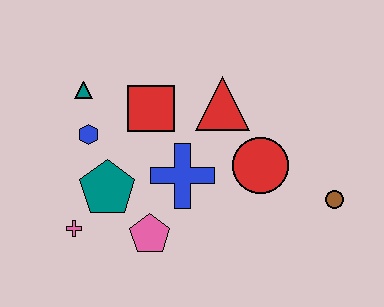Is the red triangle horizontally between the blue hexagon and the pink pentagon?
No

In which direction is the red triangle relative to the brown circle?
The red triangle is to the left of the brown circle.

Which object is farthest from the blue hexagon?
The brown circle is farthest from the blue hexagon.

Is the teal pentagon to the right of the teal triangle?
Yes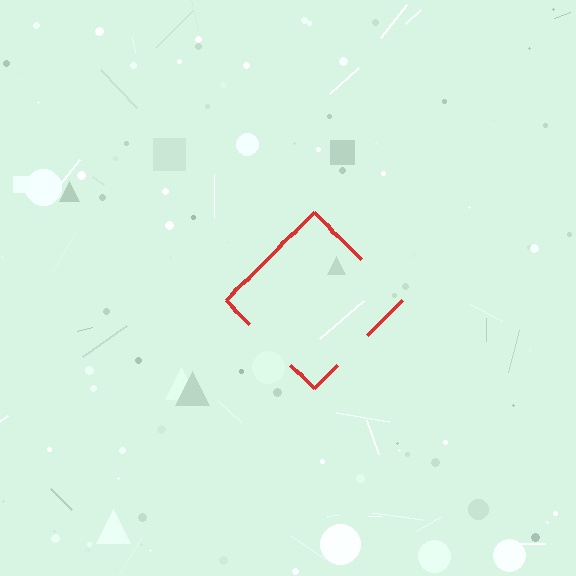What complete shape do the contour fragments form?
The contour fragments form a diamond.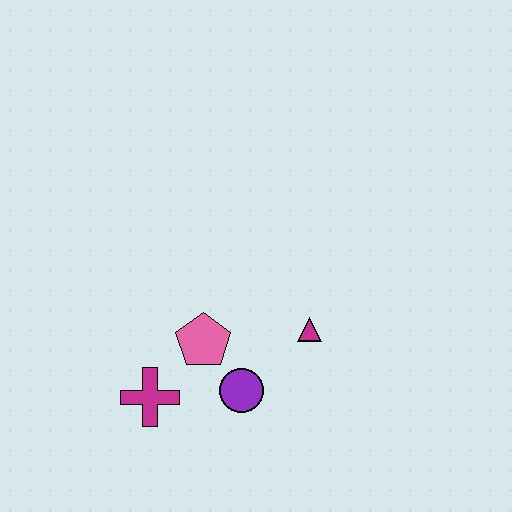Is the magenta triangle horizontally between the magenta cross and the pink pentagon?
No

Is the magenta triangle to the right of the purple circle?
Yes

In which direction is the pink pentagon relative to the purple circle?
The pink pentagon is above the purple circle.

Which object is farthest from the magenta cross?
The magenta triangle is farthest from the magenta cross.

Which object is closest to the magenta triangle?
The purple circle is closest to the magenta triangle.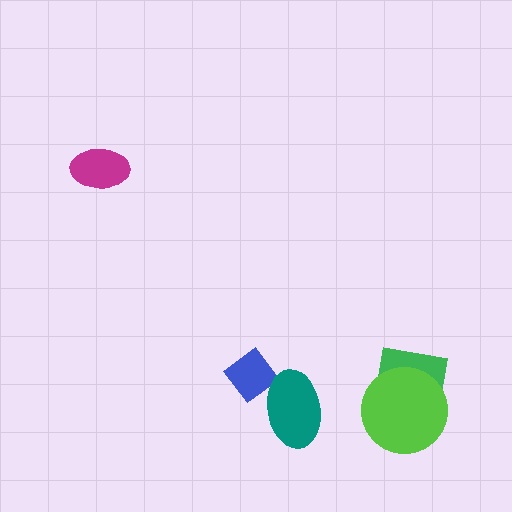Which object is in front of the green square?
The lime circle is in front of the green square.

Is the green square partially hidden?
Yes, it is partially covered by another shape.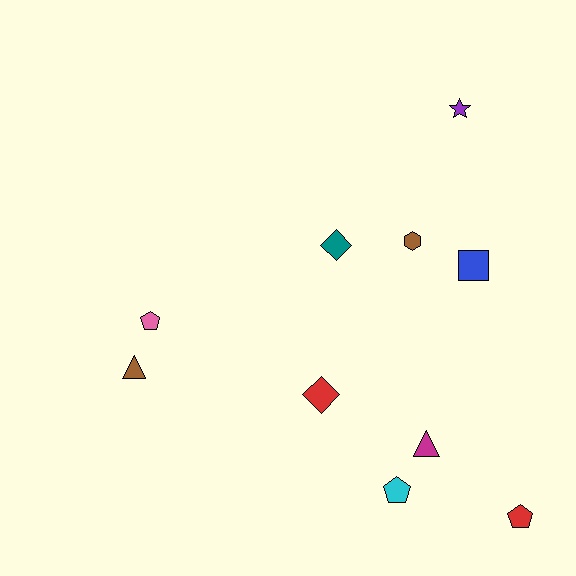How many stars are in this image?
There is 1 star.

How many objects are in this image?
There are 10 objects.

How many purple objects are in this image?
There is 1 purple object.